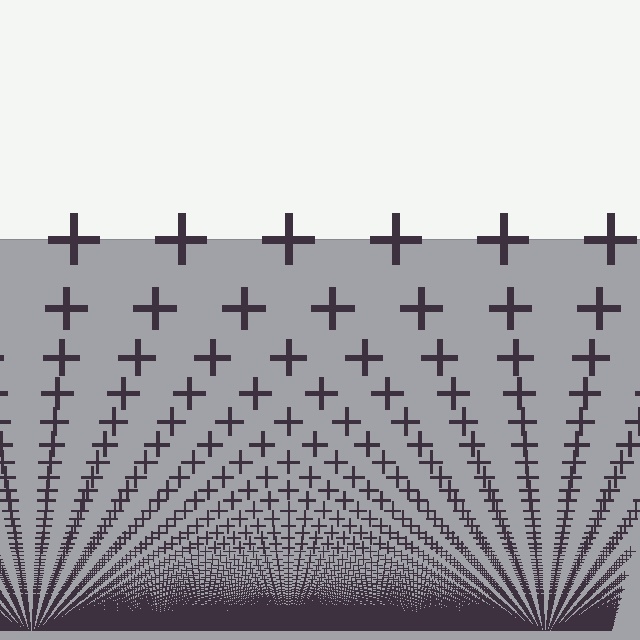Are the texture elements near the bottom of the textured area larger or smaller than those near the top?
Smaller. The gradient is inverted — elements near the bottom are smaller and denser.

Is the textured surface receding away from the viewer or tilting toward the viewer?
The surface appears to tilt toward the viewer. Texture elements get larger and sparser toward the top.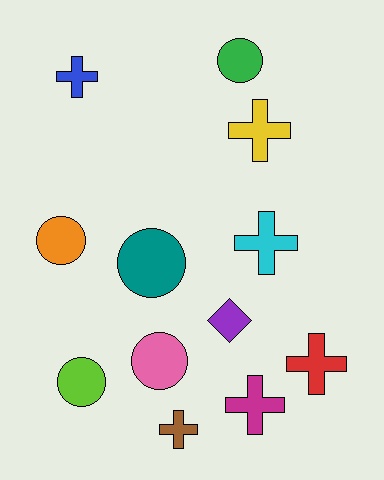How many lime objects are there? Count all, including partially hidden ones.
There is 1 lime object.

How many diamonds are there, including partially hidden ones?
There is 1 diamond.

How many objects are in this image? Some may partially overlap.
There are 12 objects.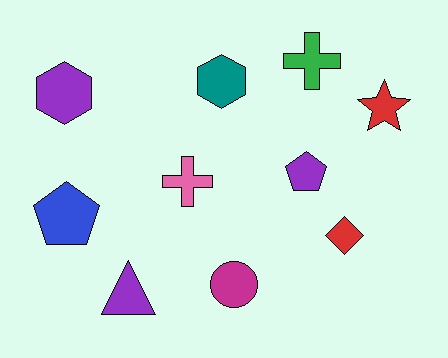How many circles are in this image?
There is 1 circle.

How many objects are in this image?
There are 10 objects.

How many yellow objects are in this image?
There are no yellow objects.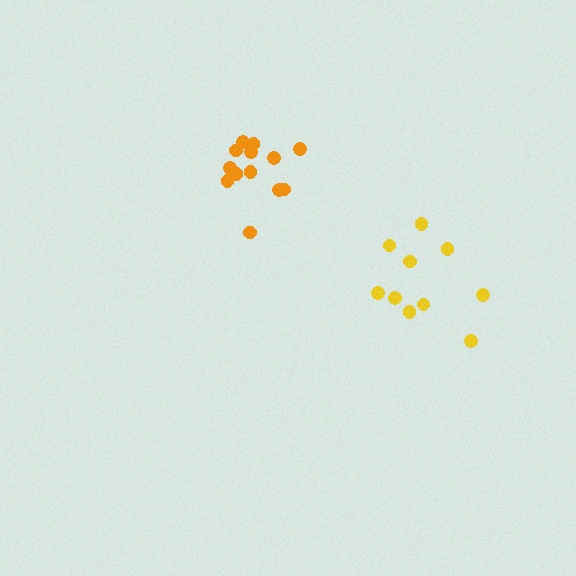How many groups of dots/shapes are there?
There are 2 groups.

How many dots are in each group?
Group 1: 10 dots, Group 2: 13 dots (23 total).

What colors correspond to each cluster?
The clusters are colored: yellow, orange.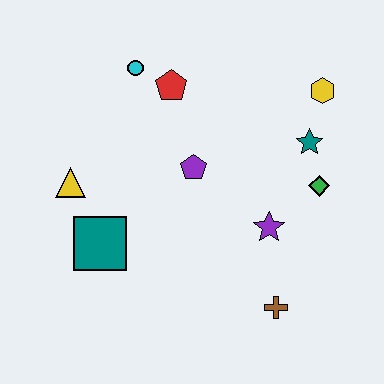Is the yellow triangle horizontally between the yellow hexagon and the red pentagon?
No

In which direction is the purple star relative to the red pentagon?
The purple star is below the red pentagon.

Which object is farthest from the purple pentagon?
The brown cross is farthest from the purple pentagon.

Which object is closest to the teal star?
The green diamond is closest to the teal star.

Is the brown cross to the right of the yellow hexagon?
No